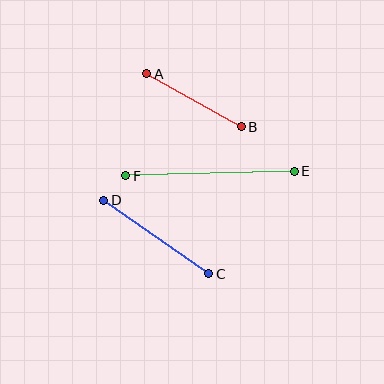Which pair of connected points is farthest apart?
Points E and F are farthest apart.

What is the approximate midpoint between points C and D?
The midpoint is at approximately (156, 237) pixels.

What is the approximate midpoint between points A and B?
The midpoint is at approximately (194, 100) pixels.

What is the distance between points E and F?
The distance is approximately 168 pixels.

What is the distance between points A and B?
The distance is approximately 108 pixels.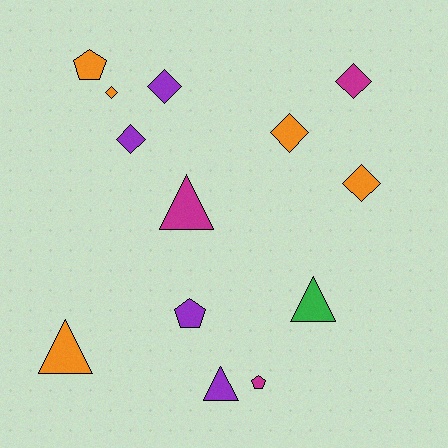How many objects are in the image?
There are 13 objects.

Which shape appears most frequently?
Diamond, with 6 objects.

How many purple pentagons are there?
There is 1 purple pentagon.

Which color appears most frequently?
Orange, with 5 objects.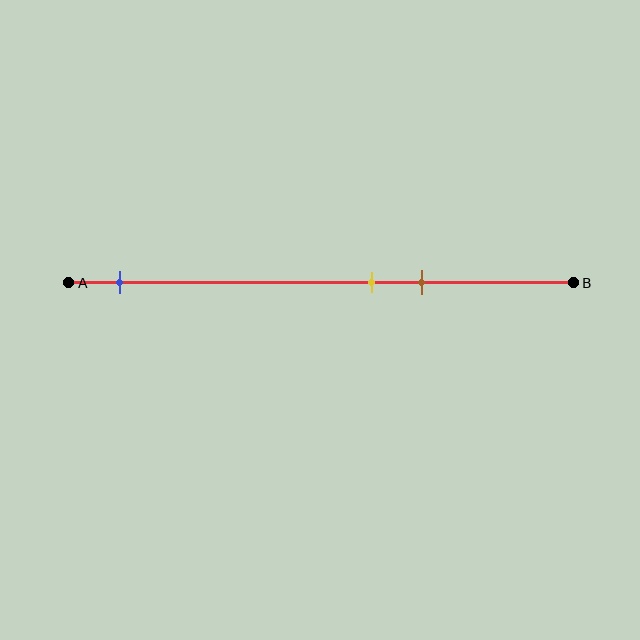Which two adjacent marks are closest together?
The yellow and brown marks are the closest adjacent pair.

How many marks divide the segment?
There are 3 marks dividing the segment.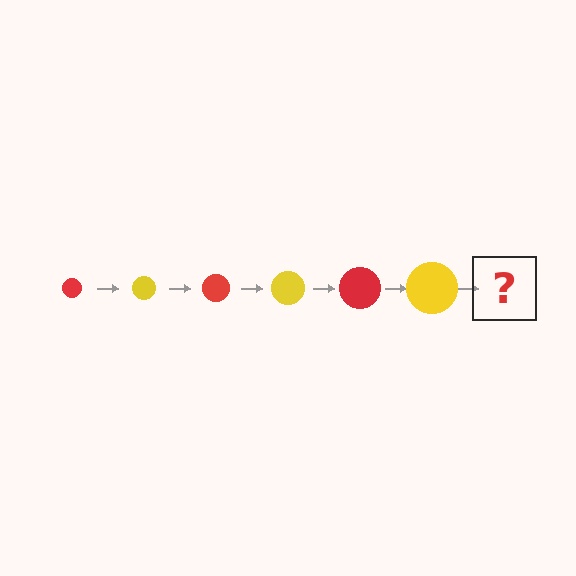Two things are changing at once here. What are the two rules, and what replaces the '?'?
The two rules are that the circle grows larger each step and the color cycles through red and yellow. The '?' should be a red circle, larger than the previous one.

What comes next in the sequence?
The next element should be a red circle, larger than the previous one.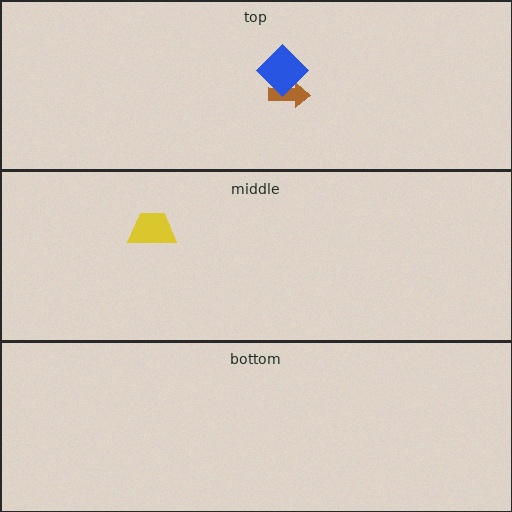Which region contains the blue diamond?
The top region.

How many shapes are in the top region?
2.